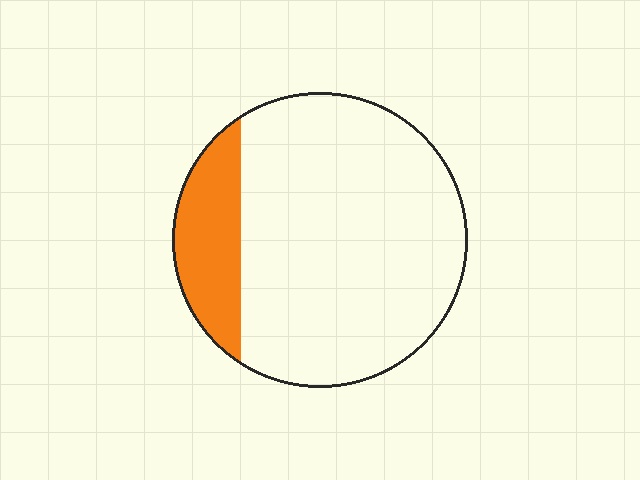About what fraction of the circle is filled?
About one sixth (1/6).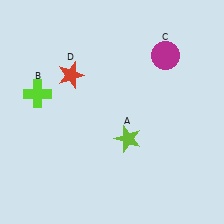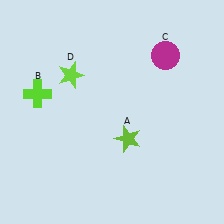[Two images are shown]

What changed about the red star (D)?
In Image 1, D is red. In Image 2, it changed to lime.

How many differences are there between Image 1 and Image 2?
There is 1 difference between the two images.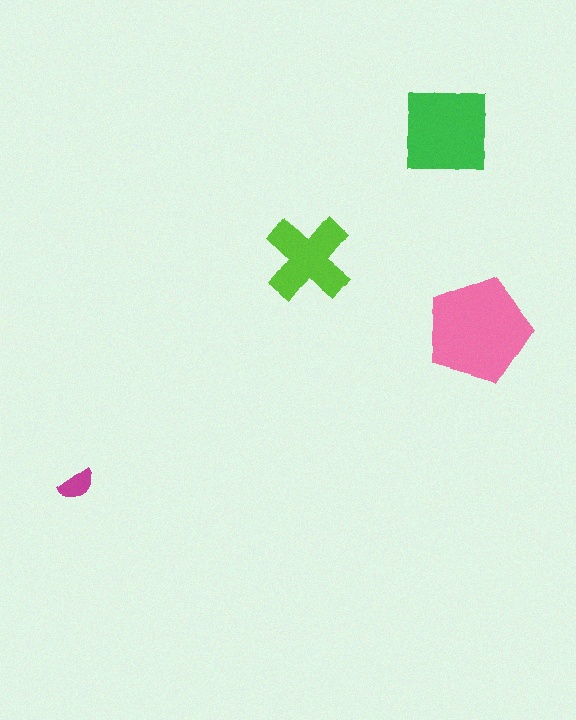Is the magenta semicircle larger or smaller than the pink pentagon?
Smaller.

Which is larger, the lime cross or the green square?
The green square.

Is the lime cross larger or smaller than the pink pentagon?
Smaller.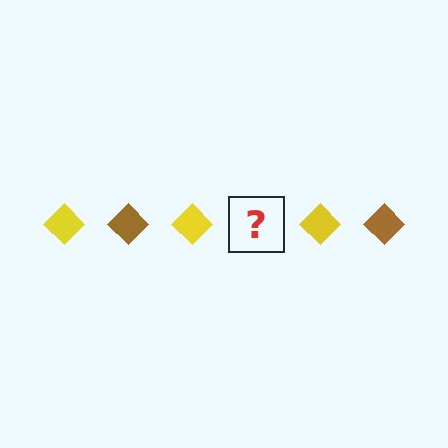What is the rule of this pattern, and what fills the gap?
The rule is that the pattern cycles through yellow, brown diamonds. The gap should be filled with a brown diamond.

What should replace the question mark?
The question mark should be replaced with a brown diamond.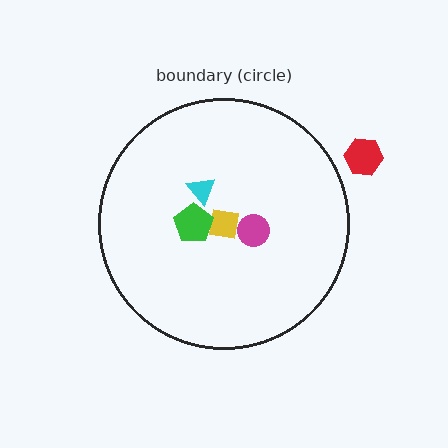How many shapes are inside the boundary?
4 inside, 1 outside.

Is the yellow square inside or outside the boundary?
Inside.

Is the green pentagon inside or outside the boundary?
Inside.